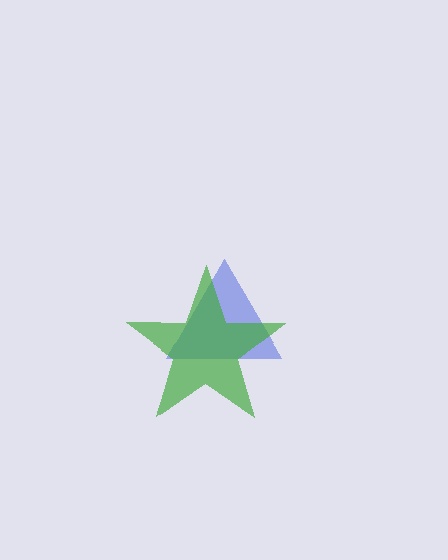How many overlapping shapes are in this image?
There are 2 overlapping shapes in the image.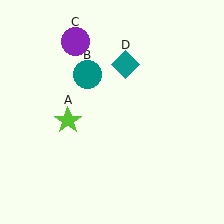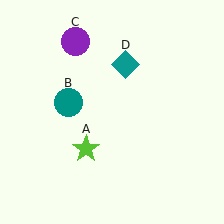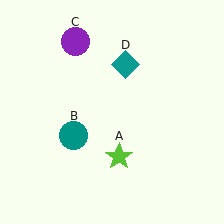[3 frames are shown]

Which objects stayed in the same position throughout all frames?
Purple circle (object C) and teal diamond (object D) remained stationary.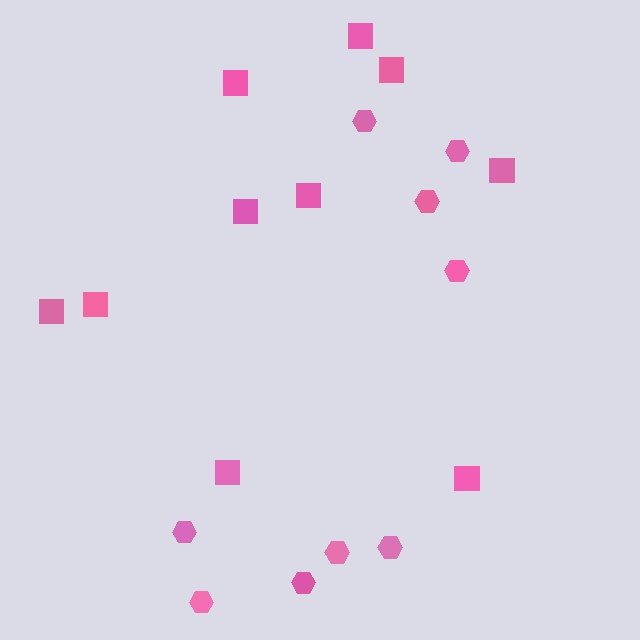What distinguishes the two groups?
There are 2 groups: one group of squares (10) and one group of hexagons (9).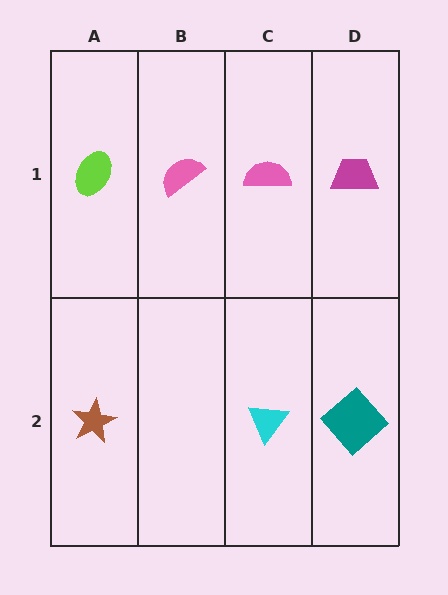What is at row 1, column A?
A lime ellipse.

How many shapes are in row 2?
3 shapes.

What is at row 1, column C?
A pink semicircle.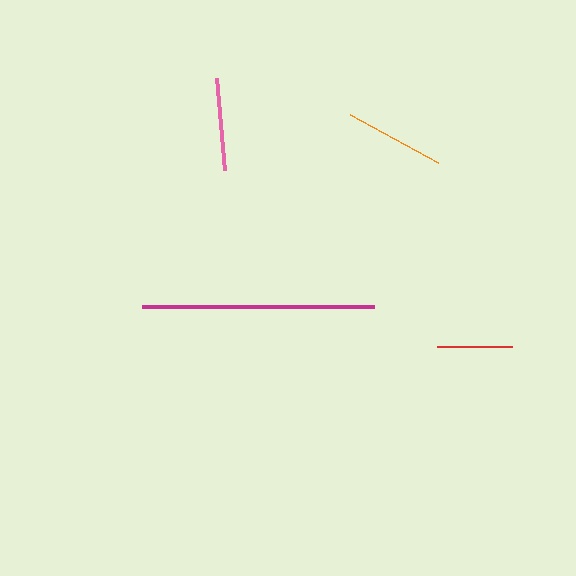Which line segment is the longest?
The magenta line is the longest at approximately 233 pixels.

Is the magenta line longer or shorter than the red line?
The magenta line is longer than the red line.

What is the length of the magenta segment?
The magenta segment is approximately 233 pixels long.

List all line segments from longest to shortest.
From longest to shortest: magenta, orange, pink, red.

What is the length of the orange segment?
The orange segment is approximately 101 pixels long.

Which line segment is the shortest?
The red line is the shortest at approximately 75 pixels.